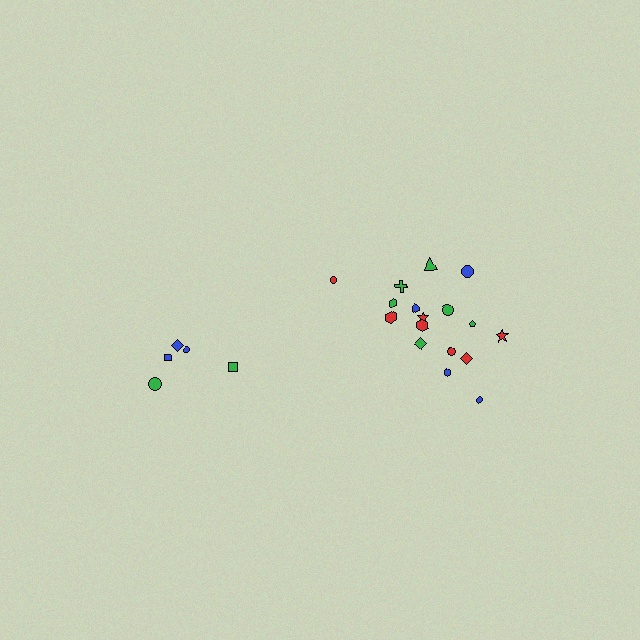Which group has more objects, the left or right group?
The right group.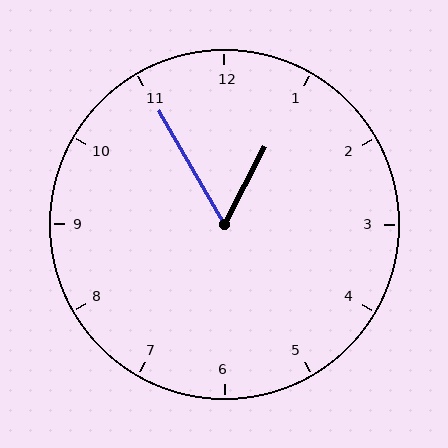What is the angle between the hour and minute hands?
Approximately 58 degrees.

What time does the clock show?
12:55.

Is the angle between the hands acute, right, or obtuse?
It is acute.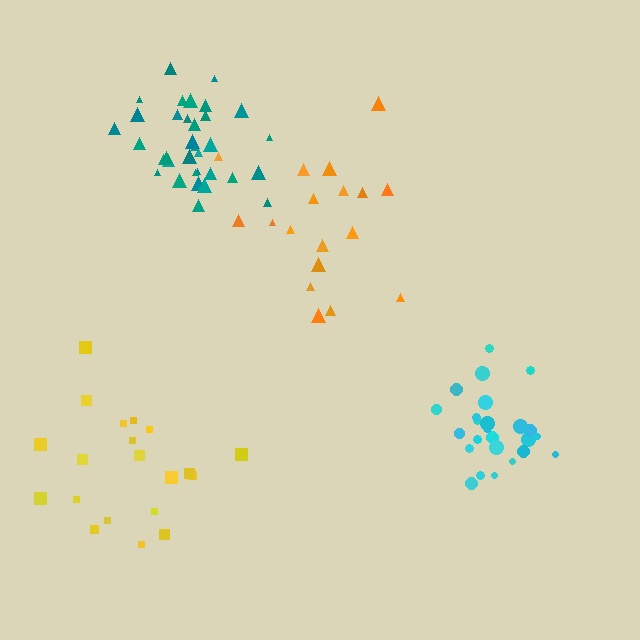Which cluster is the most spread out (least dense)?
Orange.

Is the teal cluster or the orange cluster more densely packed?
Teal.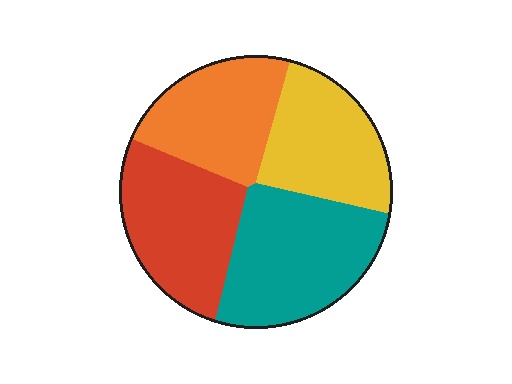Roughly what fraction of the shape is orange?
Orange takes up about one fifth (1/5) of the shape.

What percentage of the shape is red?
Red takes up about one quarter (1/4) of the shape.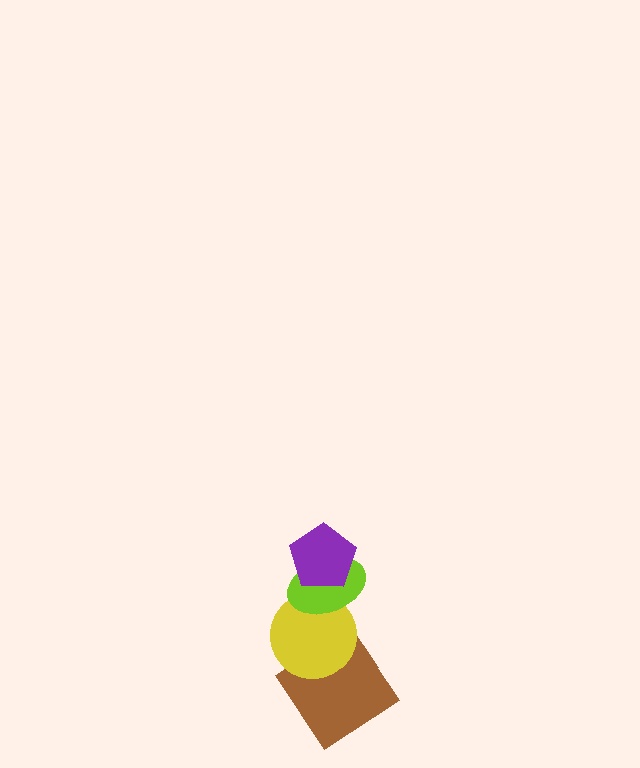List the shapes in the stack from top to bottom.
From top to bottom: the purple pentagon, the lime ellipse, the yellow circle, the brown diamond.